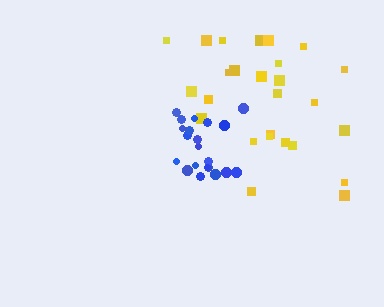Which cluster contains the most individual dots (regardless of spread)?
Yellow (27).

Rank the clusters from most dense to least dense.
blue, yellow.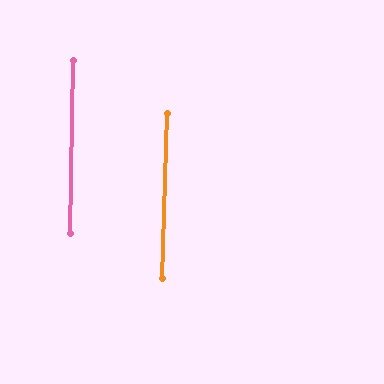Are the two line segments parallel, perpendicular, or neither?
Parallel — their directions differ by only 0.8°.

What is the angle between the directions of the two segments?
Approximately 1 degree.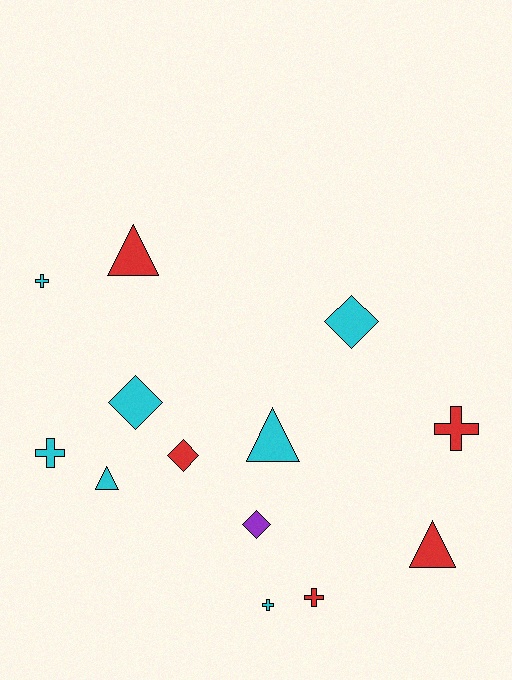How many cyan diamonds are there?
There are 2 cyan diamonds.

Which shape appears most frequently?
Cross, with 5 objects.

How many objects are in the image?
There are 13 objects.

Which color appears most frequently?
Cyan, with 7 objects.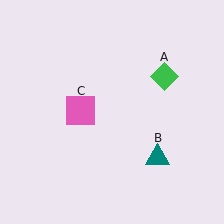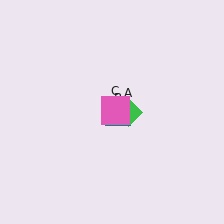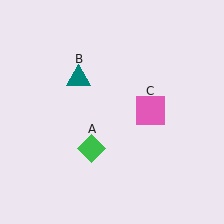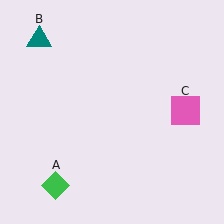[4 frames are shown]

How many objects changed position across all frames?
3 objects changed position: green diamond (object A), teal triangle (object B), pink square (object C).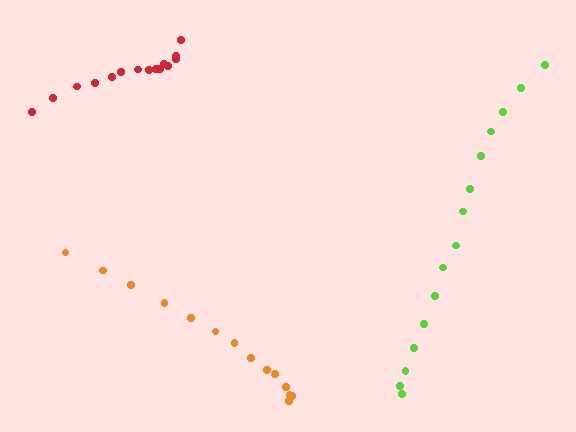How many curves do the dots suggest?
There are 3 distinct paths.